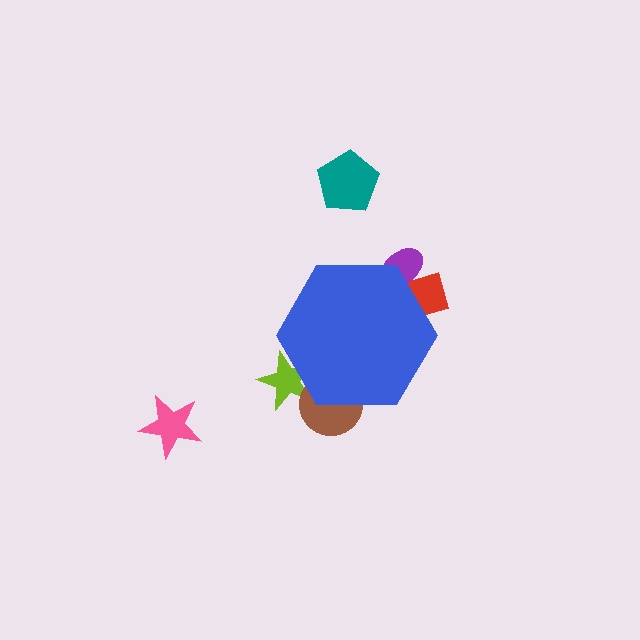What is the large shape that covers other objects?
A blue hexagon.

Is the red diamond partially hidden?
Yes, the red diamond is partially hidden behind the blue hexagon.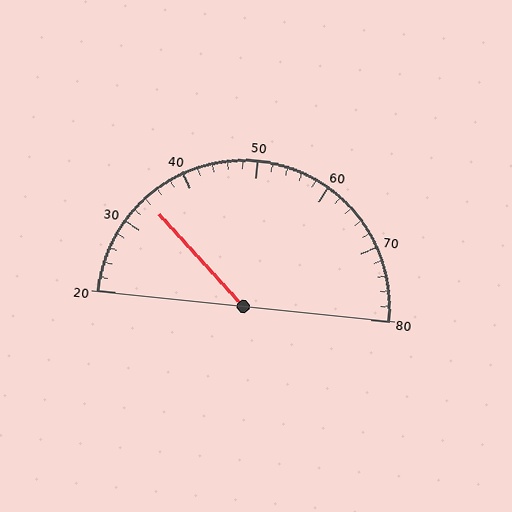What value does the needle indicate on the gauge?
The needle indicates approximately 34.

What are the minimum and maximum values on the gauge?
The gauge ranges from 20 to 80.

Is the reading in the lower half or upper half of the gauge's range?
The reading is in the lower half of the range (20 to 80).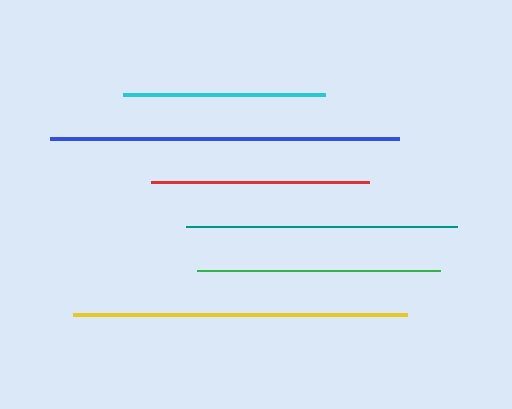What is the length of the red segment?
The red segment is approximately 218 pixels long.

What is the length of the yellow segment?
The yellow segment is approximately 334 pixels long.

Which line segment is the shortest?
The cyan line is the shortest at approximately 203 pixels.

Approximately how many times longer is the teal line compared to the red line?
The teal line is approximately 1.2 times the length of the red line.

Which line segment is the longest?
The blue line is the longest at approximately 349 pixels.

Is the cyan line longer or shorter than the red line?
The red line is longer than the cyan line.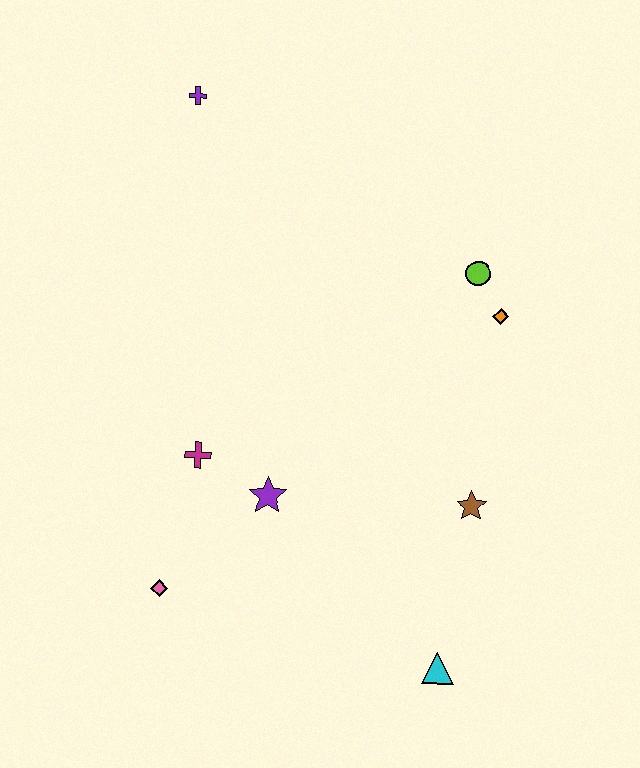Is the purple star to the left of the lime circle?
Yes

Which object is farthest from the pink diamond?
The purple cross is farthest from the pink diamond.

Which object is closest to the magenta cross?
The purple star is closest to the magenta cross.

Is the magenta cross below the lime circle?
Yes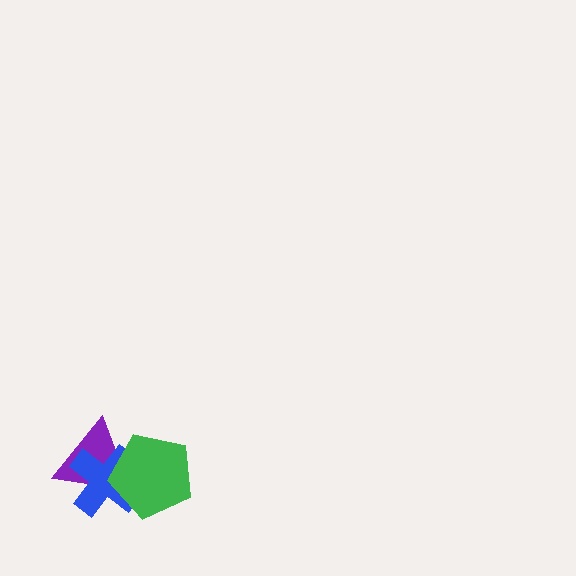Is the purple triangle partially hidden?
Yes, it is partially covered by another shape.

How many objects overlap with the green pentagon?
2 objects overlap with the green pentagon.